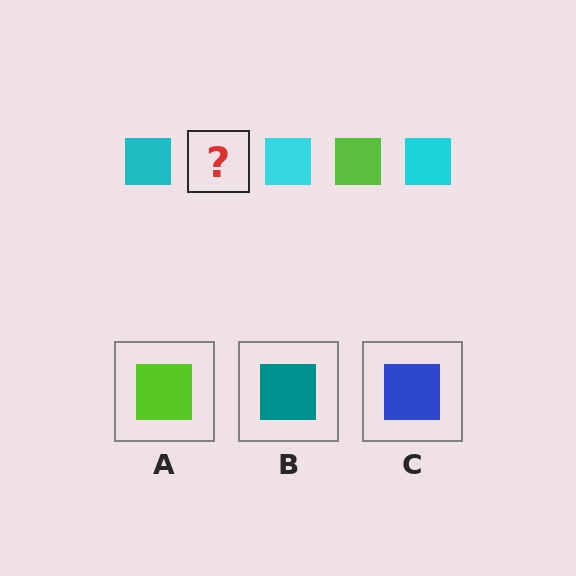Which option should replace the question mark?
Option A.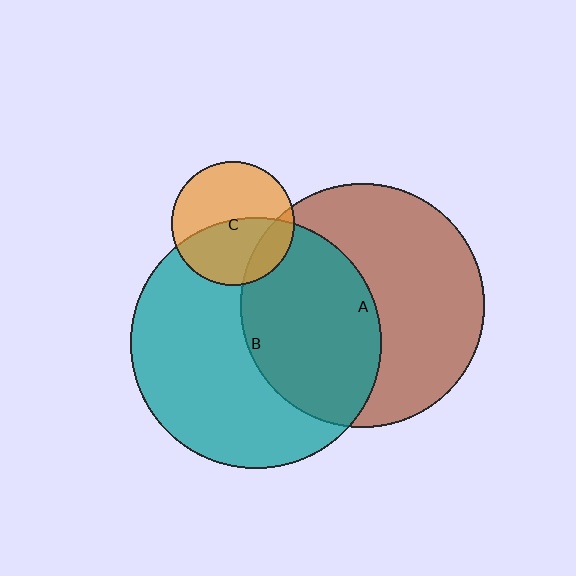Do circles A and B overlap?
Yes.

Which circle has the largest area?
Circle B (teal).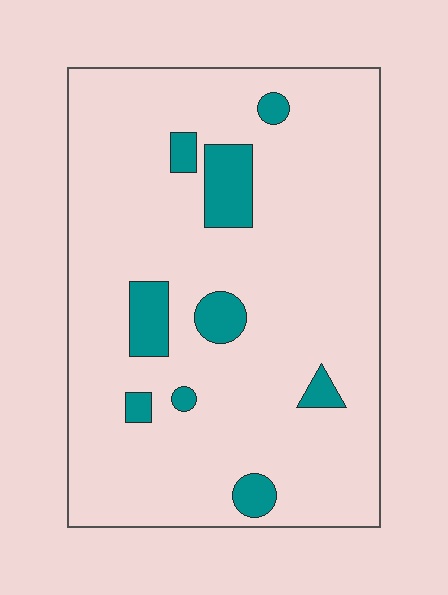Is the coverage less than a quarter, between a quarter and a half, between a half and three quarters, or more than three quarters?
Less than a quarter.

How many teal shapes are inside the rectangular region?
9.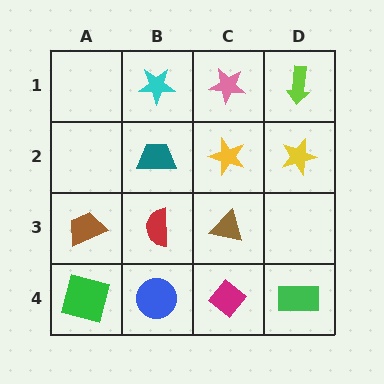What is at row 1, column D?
A lime arrow.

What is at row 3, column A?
A brown trapezoid.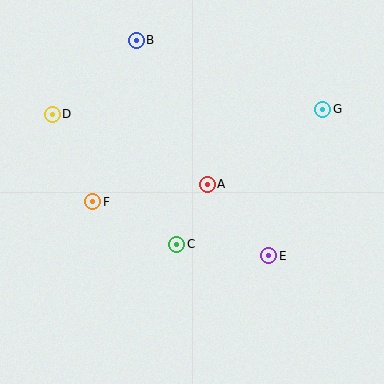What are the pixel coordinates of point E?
Point E is at (269, 256).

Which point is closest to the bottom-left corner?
Point F is closest to the bottom-left corner.